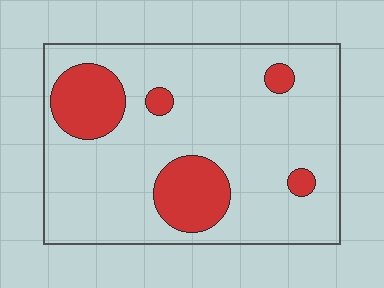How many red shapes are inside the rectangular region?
5.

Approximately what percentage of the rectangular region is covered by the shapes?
Approximately 20%.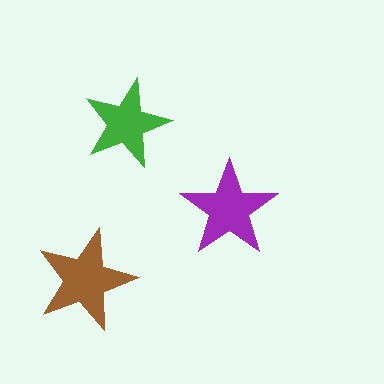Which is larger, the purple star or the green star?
The purple one.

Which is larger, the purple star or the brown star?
The brown one.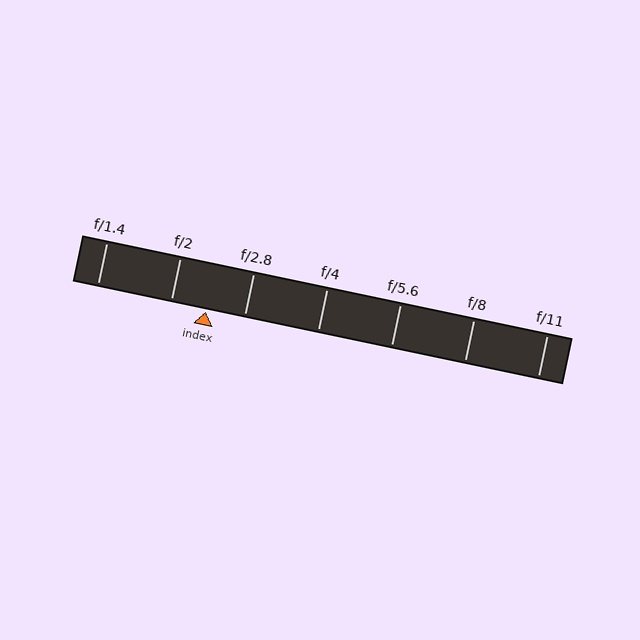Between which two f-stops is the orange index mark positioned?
The index mark is between f/2 and f/2.8.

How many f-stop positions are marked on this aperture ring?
There are 7 f-stop positions marked.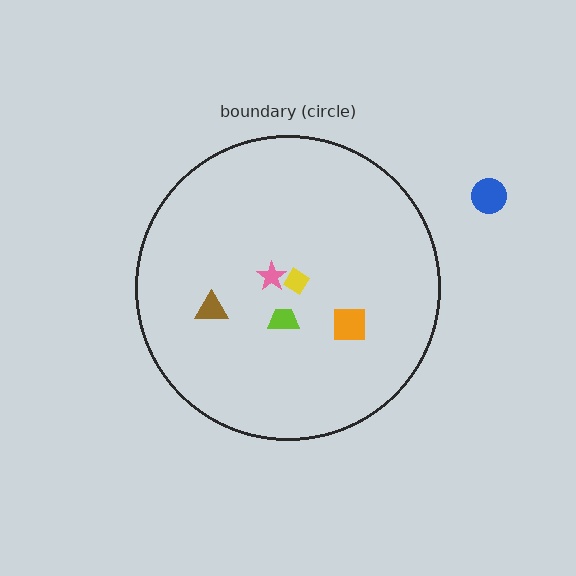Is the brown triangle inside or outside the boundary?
Inside.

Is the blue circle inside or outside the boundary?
Outside.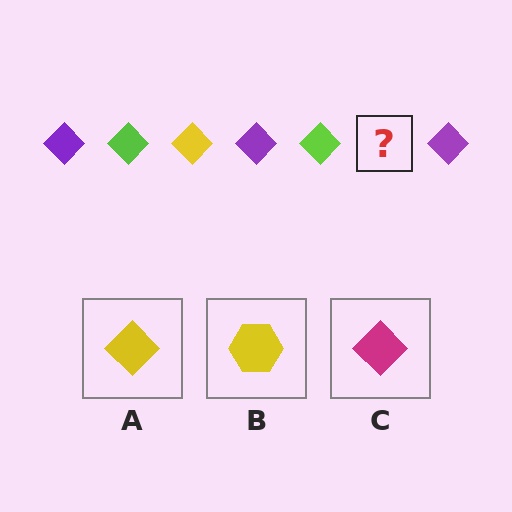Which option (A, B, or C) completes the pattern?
A.